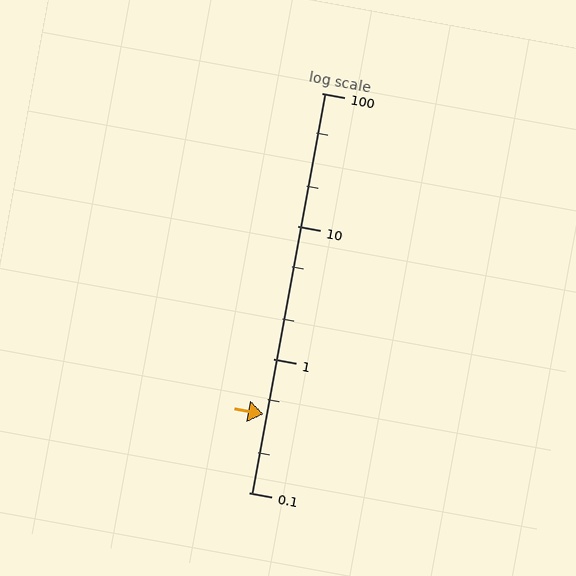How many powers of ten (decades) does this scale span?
The scale spans 3 decades, from 0.1 to 100.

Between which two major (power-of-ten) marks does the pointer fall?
The pointer is between 0.1 and 1.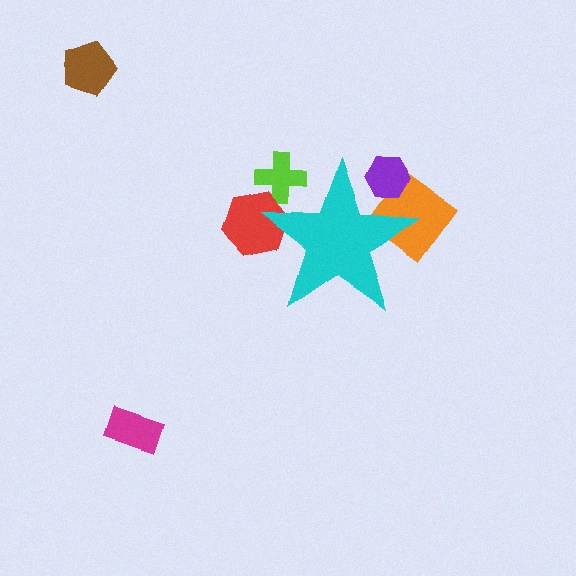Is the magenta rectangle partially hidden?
No, the magenta rectangle is fully visible.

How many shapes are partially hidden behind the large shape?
4 shapes are partially hidden.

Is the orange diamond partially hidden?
Yes, the orange diamond is partially hidden behind the cyan star.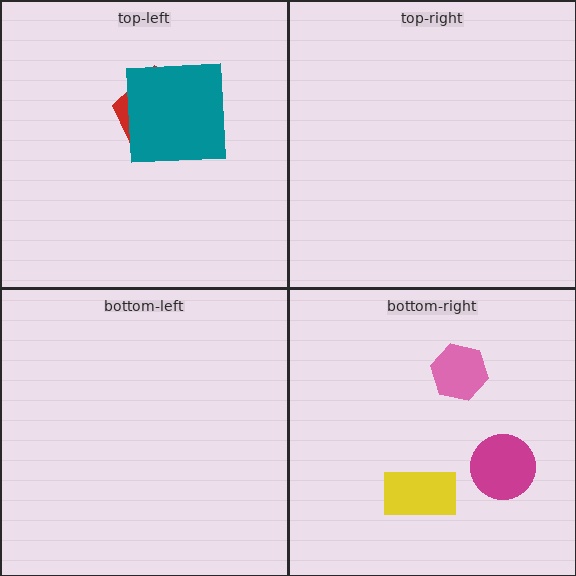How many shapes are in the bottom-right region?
3.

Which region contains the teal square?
The top-left region.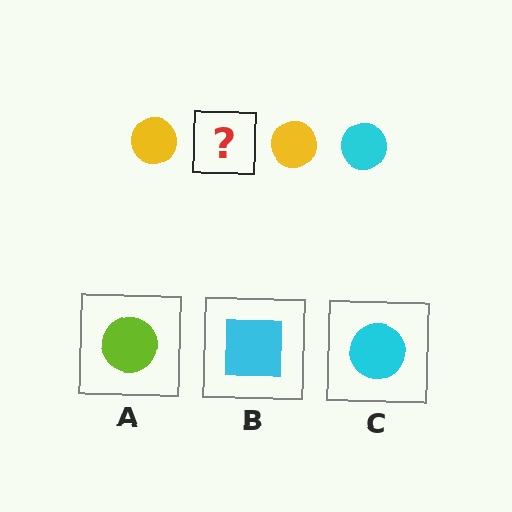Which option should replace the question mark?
Option C.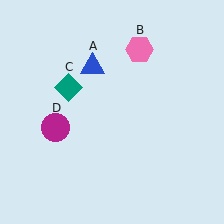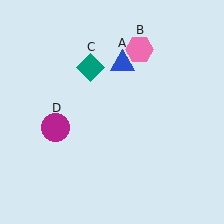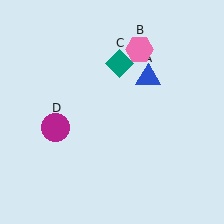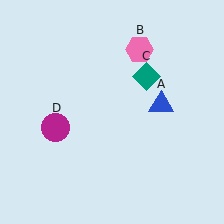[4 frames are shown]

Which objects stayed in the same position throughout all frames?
Pink hexagon (object B) and magenta circle (object D) remained stationary.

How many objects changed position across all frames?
2 objects changed position: blue triangle (object A), teal diamond (object C).